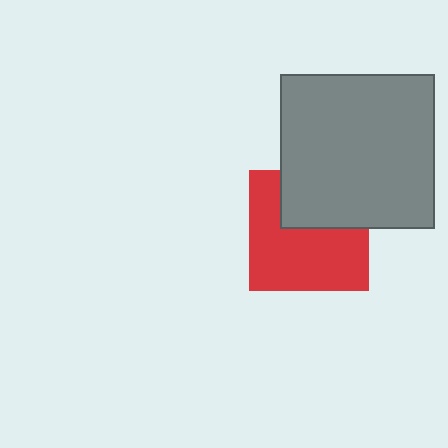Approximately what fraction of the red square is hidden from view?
Roughly 37% of the red square is hidden behind the gray square.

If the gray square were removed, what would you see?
You would see the complete red square.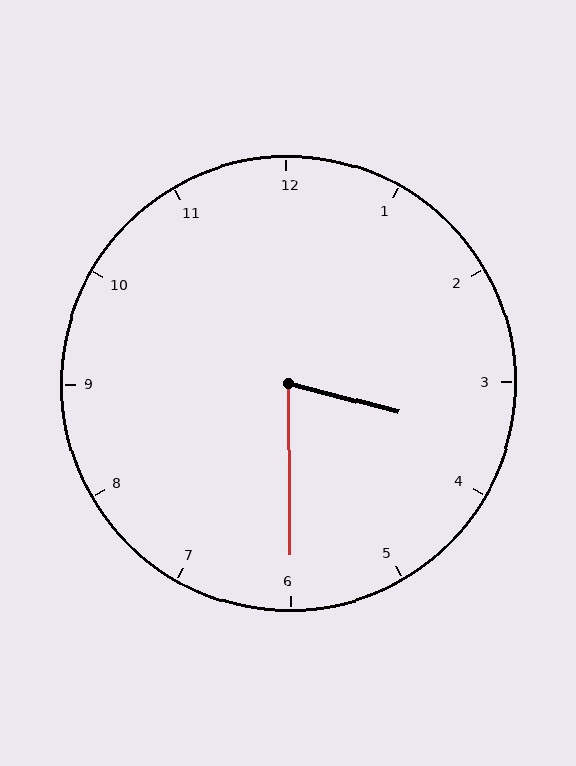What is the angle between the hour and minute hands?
Approximately 75 degrees.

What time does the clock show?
3:30.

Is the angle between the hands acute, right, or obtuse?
It is acute.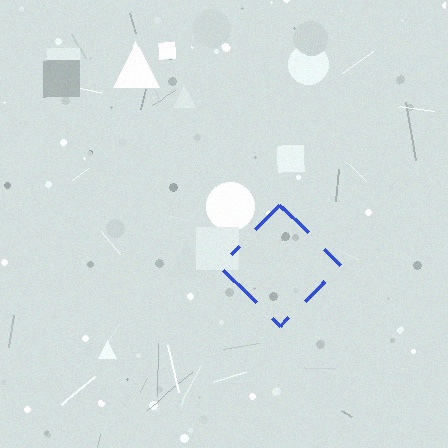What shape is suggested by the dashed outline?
The dashed outline suggests a diamond.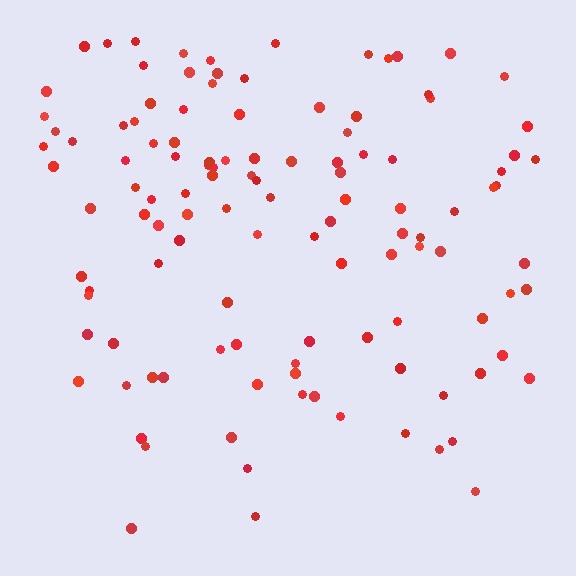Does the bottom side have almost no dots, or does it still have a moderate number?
Still a moderate number, just noticeably fewer than the top.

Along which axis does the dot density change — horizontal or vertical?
Vertical.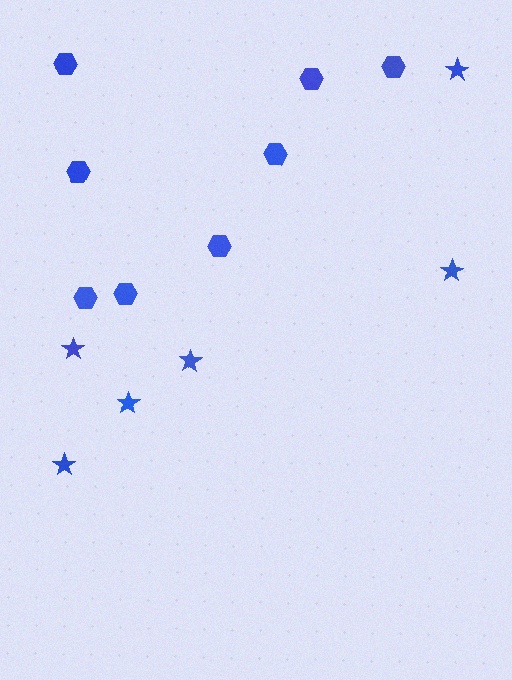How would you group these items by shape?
There are 2 groups: one group of stars (6) and one group of hexagons (8).